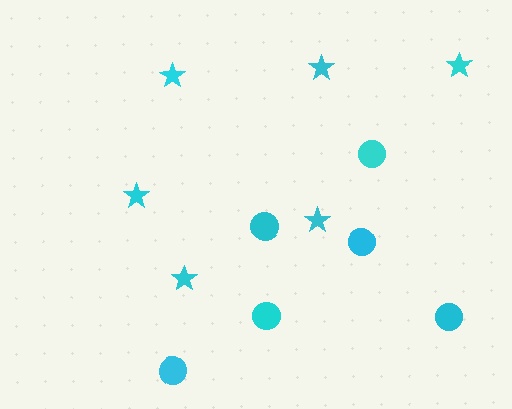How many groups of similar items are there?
There are 2 groups: one group of circles (6) and one group of stars (6).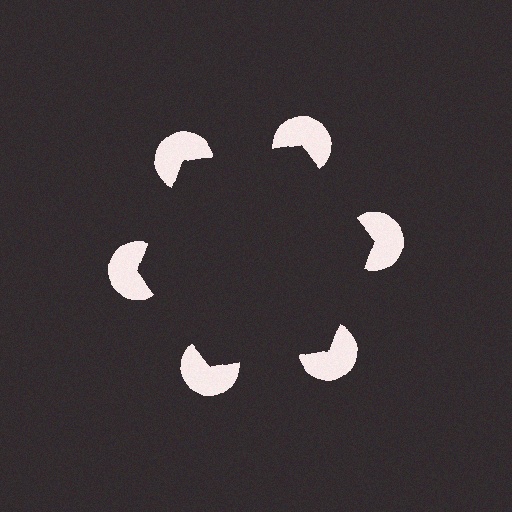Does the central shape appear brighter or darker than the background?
It typically appears slightly darker than the background, even though no actual brightness change is drawn.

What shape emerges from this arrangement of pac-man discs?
An illusory hexagon — its edges are inferred from the aligned wedge cuts in the pac-man discs, not physically drawn.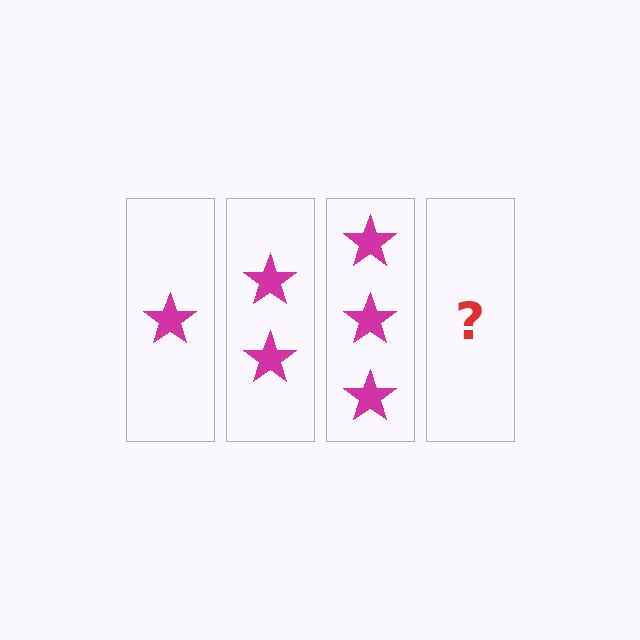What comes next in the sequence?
The next element should be 4 stars.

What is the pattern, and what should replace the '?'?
The pattern is that each step adds one more star. The '?' should be 4 stars.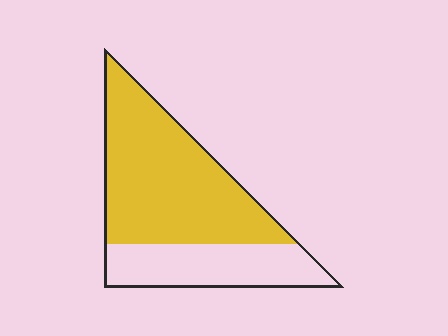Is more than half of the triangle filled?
Yes.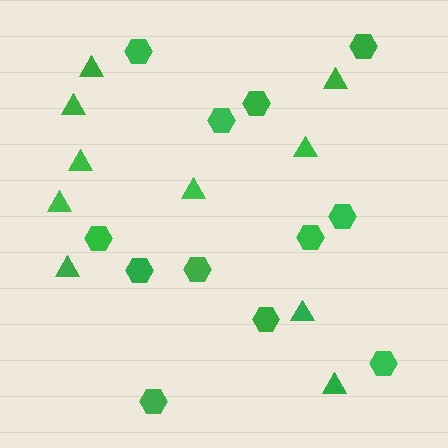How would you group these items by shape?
There are 2 groups: one group of hexagons (12) and one group of triangles (10).